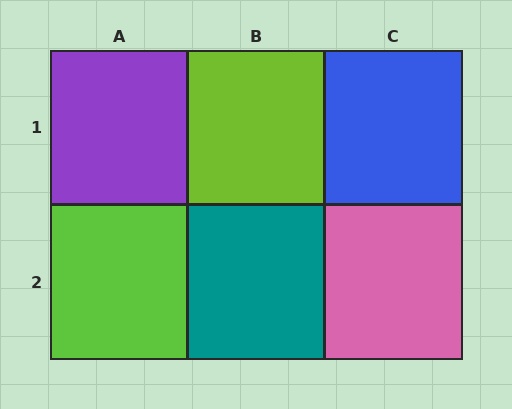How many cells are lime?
2 cells are lime.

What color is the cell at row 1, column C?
Blue.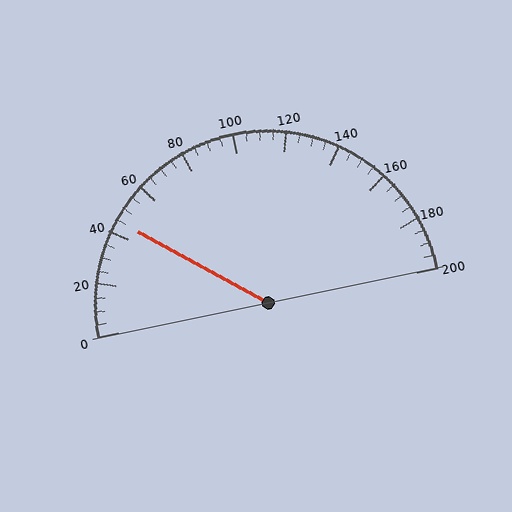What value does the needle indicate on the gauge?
The needle indicates approximately 45.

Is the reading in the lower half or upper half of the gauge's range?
The reading is in the lower half of the range (0 to 200).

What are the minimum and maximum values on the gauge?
The gauge ranges from 0 to 200.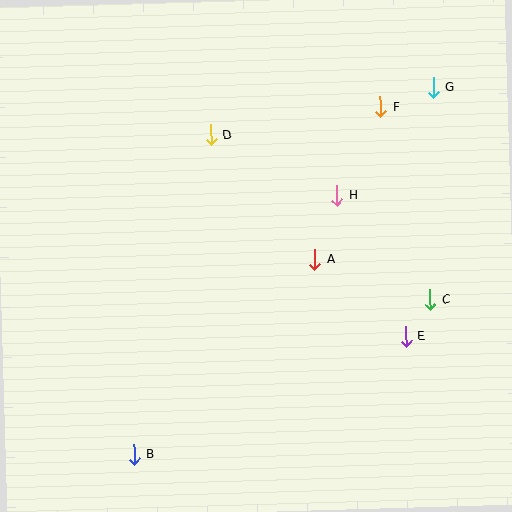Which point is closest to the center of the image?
Point A at (315, 259) is closest to the center.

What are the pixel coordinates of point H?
Point H is at (337, 196).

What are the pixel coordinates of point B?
Point B is at (134, 454).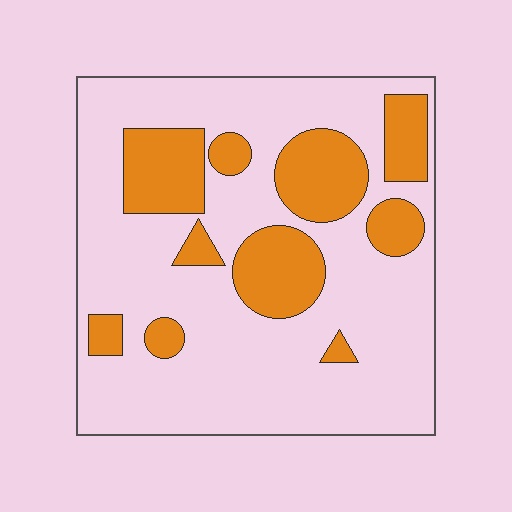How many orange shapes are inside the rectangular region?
10.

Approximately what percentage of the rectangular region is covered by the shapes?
Approximately 25%.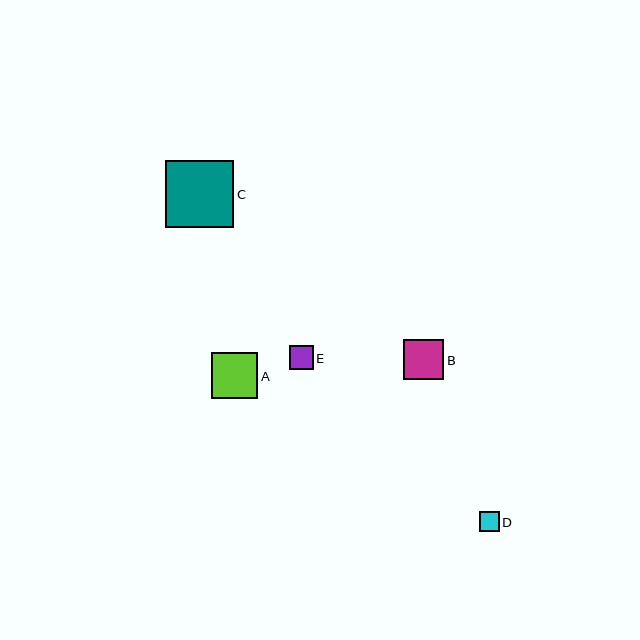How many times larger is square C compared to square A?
Square C is approximately 1.5 times the size of square A.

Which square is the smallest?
Square D is the smallest with a size of approximately 20 pixels.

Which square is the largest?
Square C is the largest with a size of approximately 68 pixels.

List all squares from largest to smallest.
From largest to smallest: C, A, B, E, D.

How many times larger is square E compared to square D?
Square E is approximately 1.2 times the size of square D.